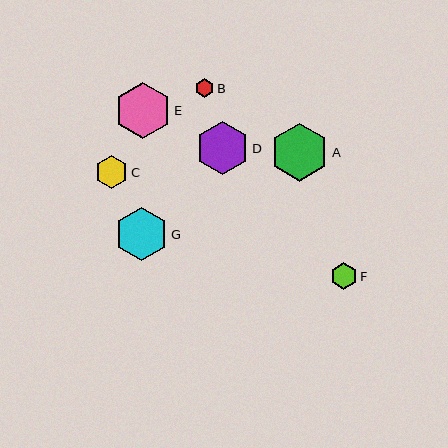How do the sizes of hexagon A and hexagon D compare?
Hexagon A and hexagon D are approximately the same size.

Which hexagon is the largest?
Hexagon A is the largest with a size of approximately 58 pixels.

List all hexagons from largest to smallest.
From largest to smallest: A, E, D, G, C, F, B.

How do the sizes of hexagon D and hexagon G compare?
Hexagon D and hexagon G are approximately the same size.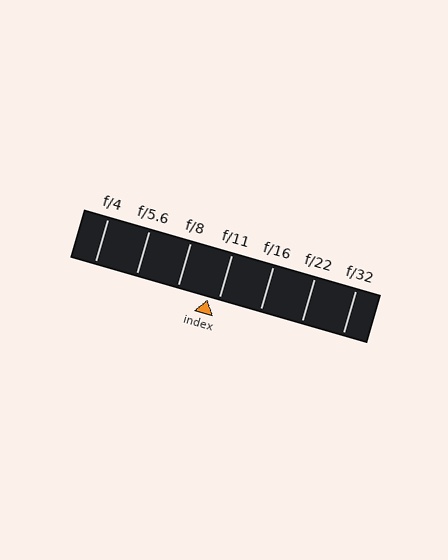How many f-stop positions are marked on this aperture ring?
There are 7 f-stop positions marked.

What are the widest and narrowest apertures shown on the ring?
The widest aperture shown is f/4 and the narrowest is f/32.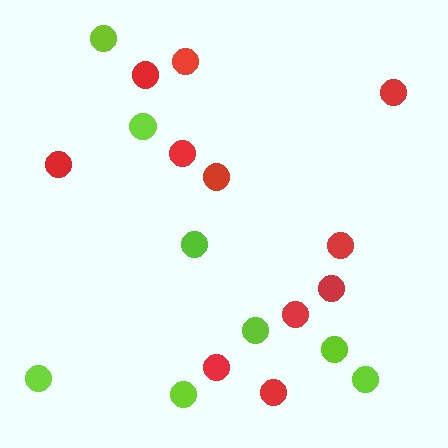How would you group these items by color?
There are 2 groups: one group of red circles (11) and one group of lime circles (8).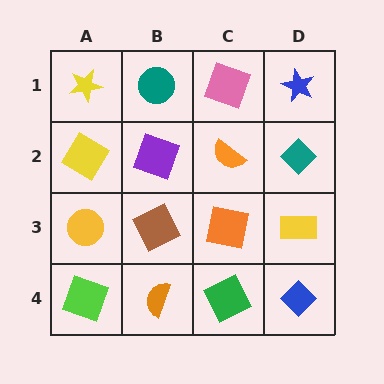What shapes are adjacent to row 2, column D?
A blue star (row 1, column D), a yellow rectangle (row 3, column D), an orange semicircle (row 2, column C).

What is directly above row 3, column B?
A purple square.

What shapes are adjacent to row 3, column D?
A teal diamond (row 2, column D), a blue diamond (row 4, column D), an orange square (row 3, column C).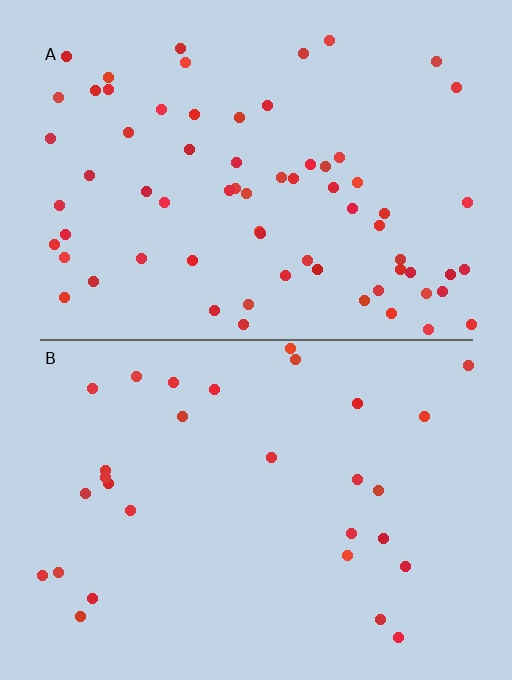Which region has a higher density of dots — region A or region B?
A (the top).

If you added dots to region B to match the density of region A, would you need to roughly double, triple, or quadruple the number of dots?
Approximately double.